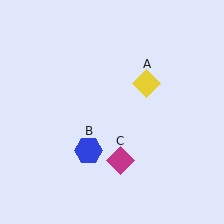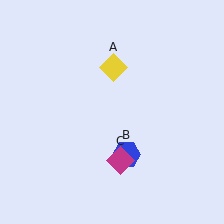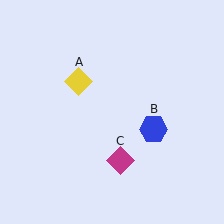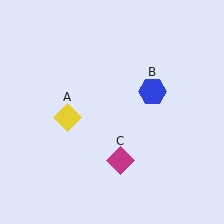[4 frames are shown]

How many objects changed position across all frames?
2 objects changed position: yellow diamond (object A), blue hexagon (object B).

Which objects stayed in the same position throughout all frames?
Magenta diamond (object C) remained stationary.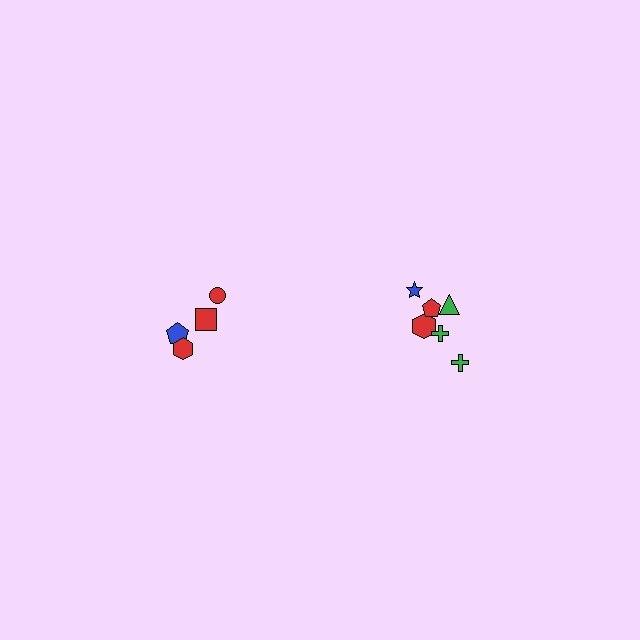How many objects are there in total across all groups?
There are 10 objects.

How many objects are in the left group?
There are 4 objects.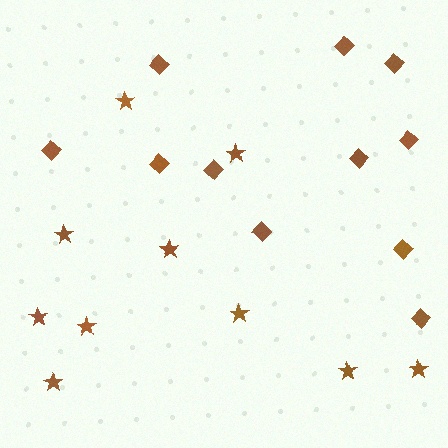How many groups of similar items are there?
There are 2 groups: one group of diamonds (11) and one group of stars (10).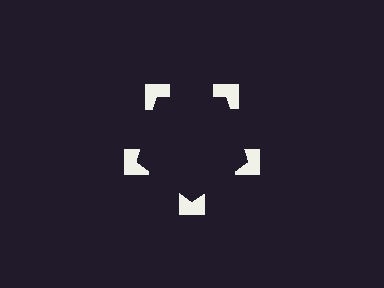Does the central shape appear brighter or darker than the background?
It typically appears slightly darker than the background, even though no actual brightness change is drawn.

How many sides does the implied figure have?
5 sides.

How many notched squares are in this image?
There are 5 — one at each vertex of the illusory pentagon.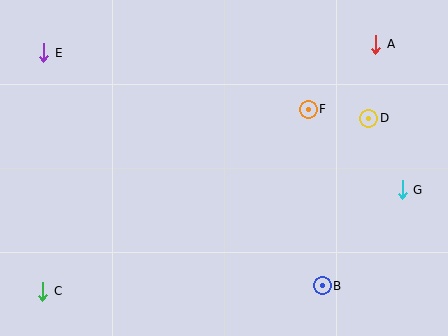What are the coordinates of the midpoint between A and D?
The midpoint between A and D is at (372, 81).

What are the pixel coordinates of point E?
Point E is at (44, 53).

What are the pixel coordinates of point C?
Point C is at (43, 292).